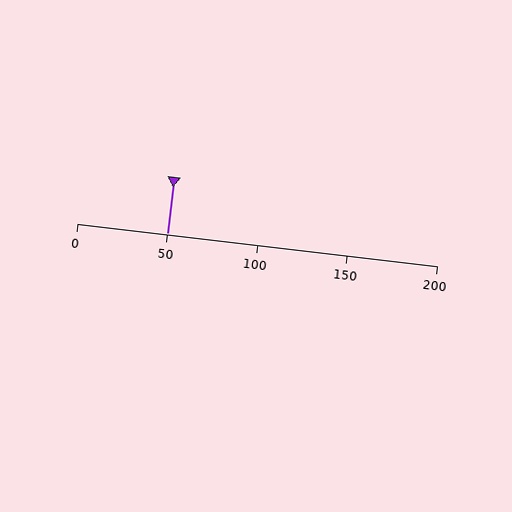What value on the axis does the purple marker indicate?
The marker indicates approximately 50.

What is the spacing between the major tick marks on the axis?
The major ticks are spaced 50 apart.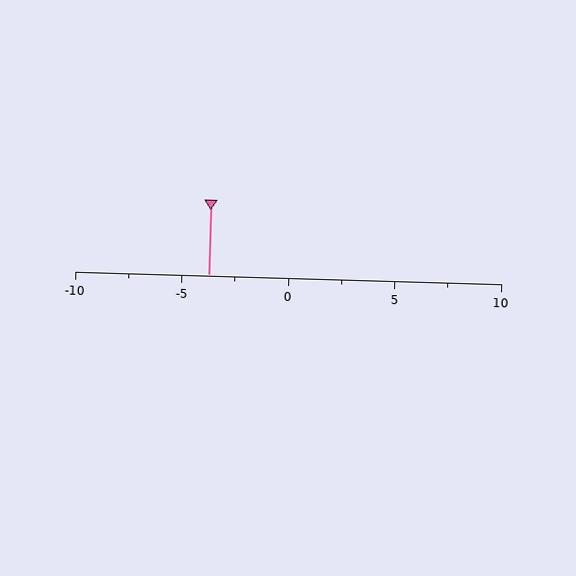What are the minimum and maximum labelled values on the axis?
The axis runs from -10 to 10.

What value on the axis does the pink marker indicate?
The marker indicates approximately -3.8.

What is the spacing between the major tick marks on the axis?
The major ticks are spaced 5 apart.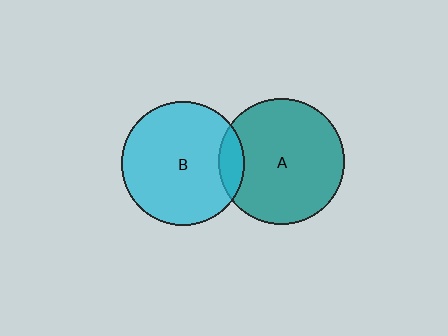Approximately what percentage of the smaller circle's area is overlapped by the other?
Approximately 10%.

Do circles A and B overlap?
Yes.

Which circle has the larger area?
Circle A (teal).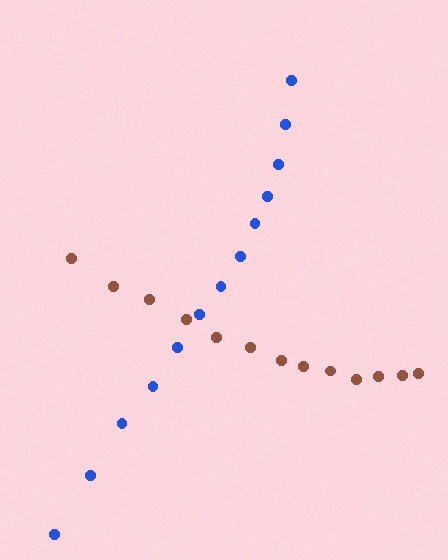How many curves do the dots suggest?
There are 2 distinct paths.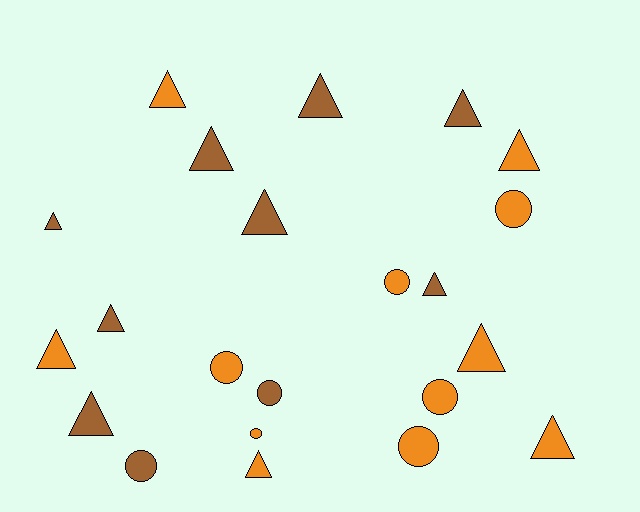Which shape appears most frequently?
Triangle, with 14 objects.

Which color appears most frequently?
Orange, with 12 objects.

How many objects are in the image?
There are 22 objects.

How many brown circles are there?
There are 2 brown circles.